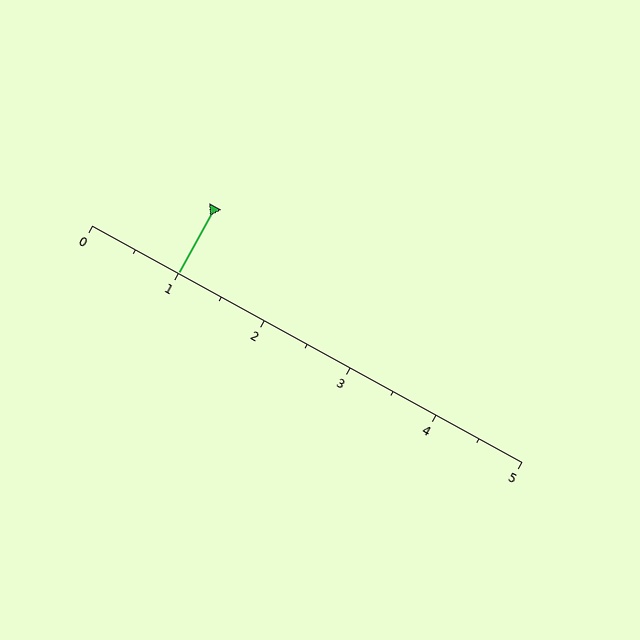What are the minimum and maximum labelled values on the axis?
The axis runs from 0 to 5.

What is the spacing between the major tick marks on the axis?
The major ticks are spaced 1 apart.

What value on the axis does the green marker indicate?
The marker indicates approximately 1.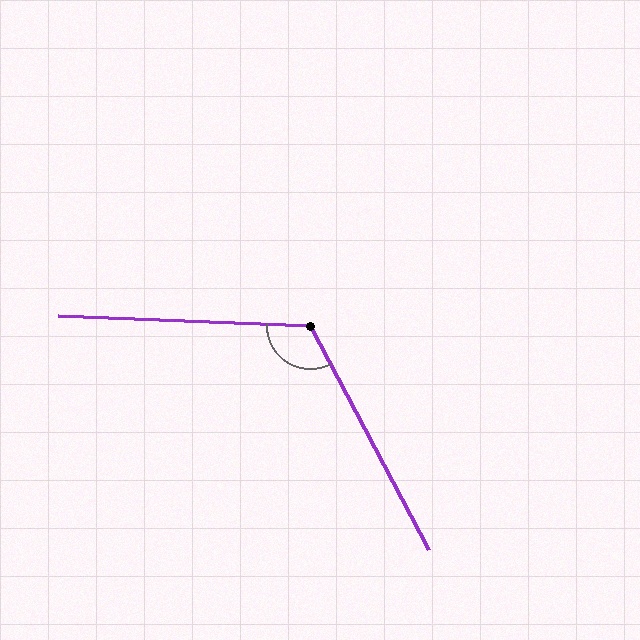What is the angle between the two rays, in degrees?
Approximately 120 degrees.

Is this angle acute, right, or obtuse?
It is obtuse.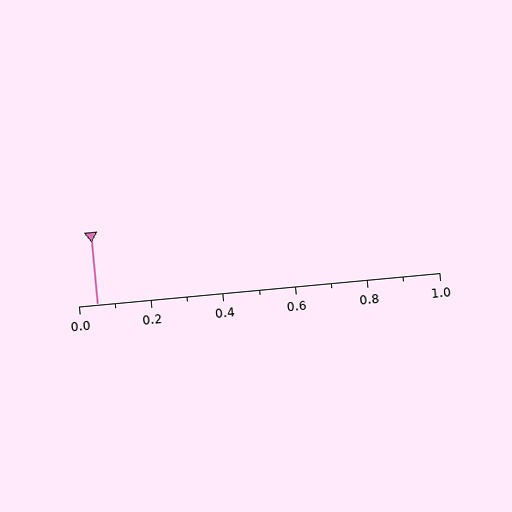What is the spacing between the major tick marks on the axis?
The major ticks are spaced 0.2 apart.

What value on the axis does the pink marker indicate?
The marker indicates approximately 0.05.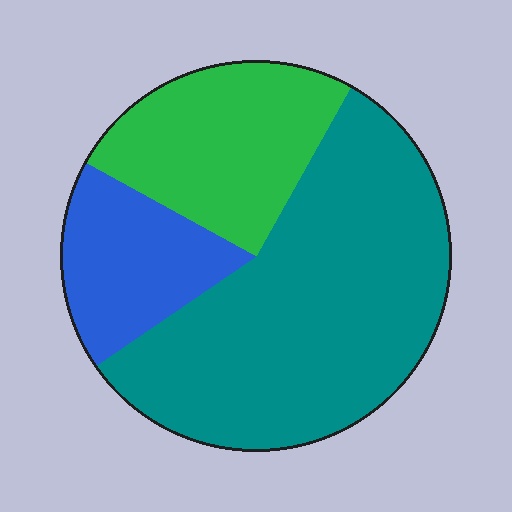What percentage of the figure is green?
Green covers around 25% of the figure.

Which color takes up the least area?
Blue, at roughly 20%.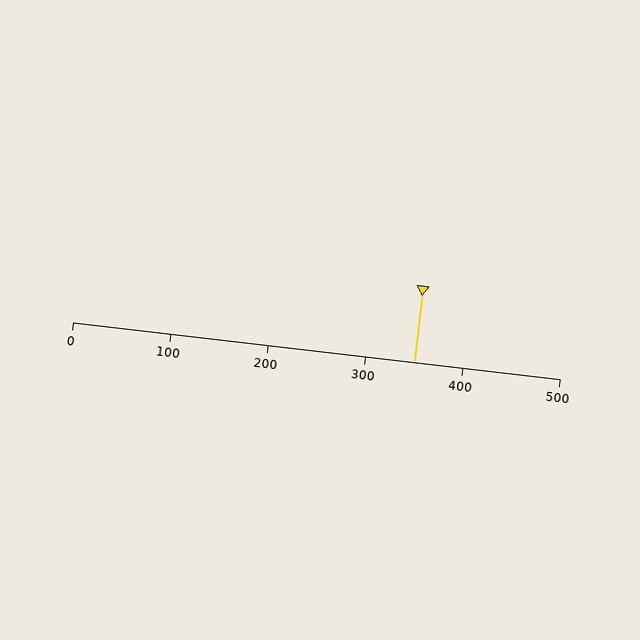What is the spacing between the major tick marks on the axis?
The major ticks are spaced 100 apart.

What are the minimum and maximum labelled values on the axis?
The axis runs from 0 to 500.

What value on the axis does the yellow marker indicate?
The marker indicates approximately 350.